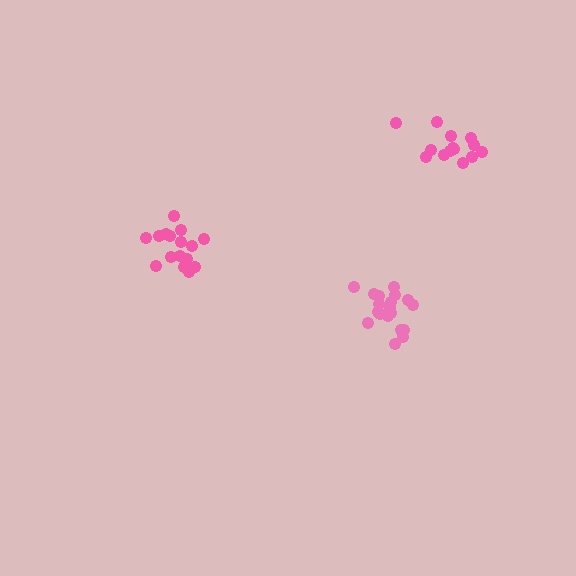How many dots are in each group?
Group 1: 19 dots, Group 2: 17 dots, Group 3: 14 dots (50 total).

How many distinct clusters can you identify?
There are 3 distinct clusters.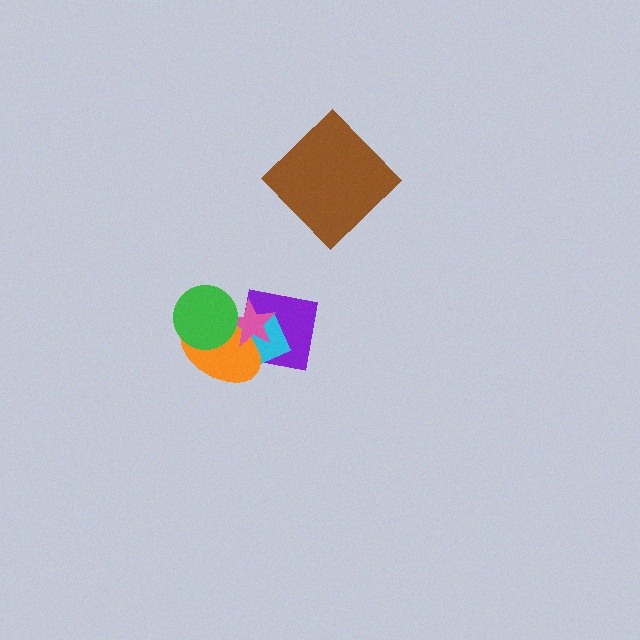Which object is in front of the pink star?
The green circle is in front of the pink star.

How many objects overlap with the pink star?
4 objects overlap with the pink star.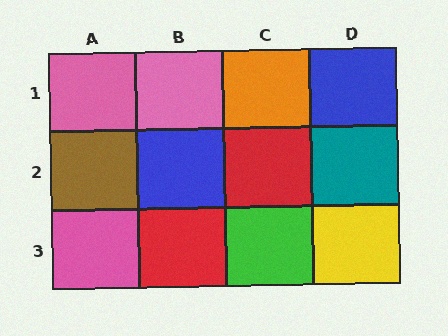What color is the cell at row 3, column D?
Yellow.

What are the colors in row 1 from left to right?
Pink, pink, orange, blue.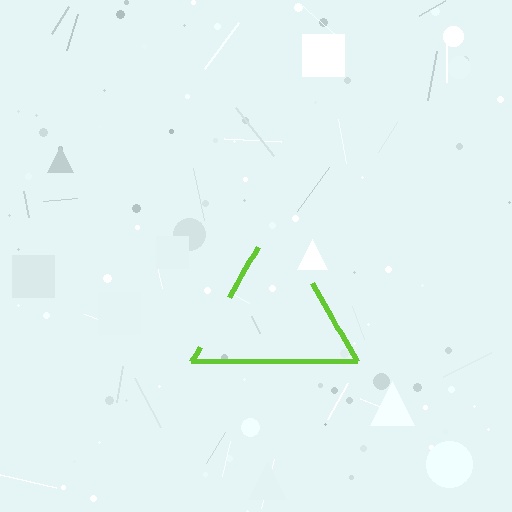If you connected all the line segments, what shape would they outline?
They would outline a triangle.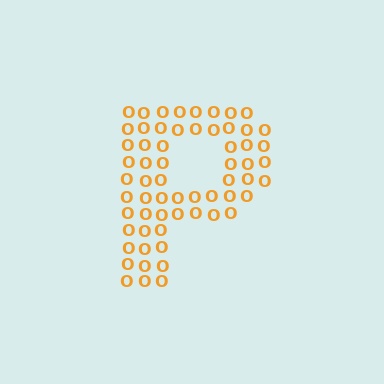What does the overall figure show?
The overall figure shows the letter P.